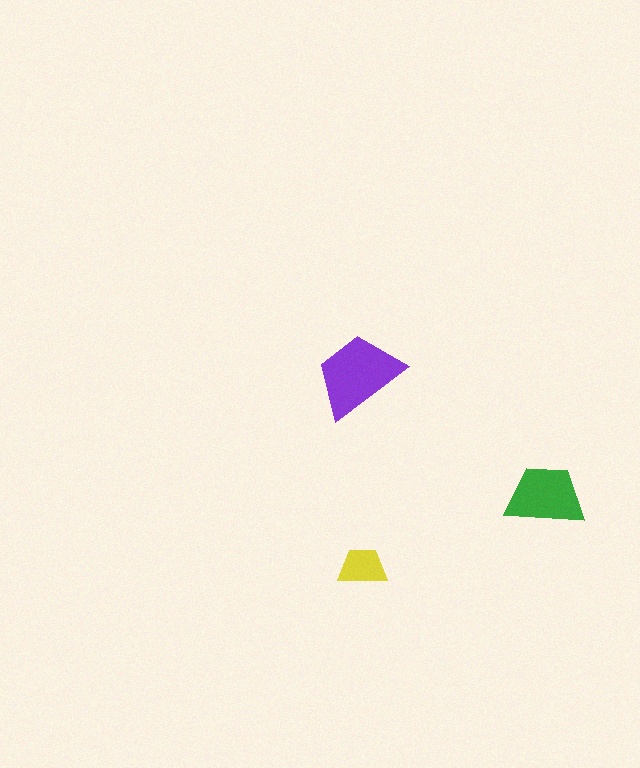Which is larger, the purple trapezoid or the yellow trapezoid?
The purple one.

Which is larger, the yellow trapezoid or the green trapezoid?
The green one.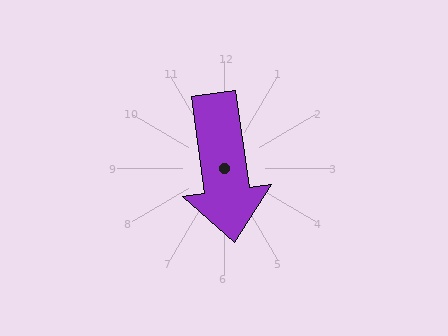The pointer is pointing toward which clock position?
Roughly 6 o'clock.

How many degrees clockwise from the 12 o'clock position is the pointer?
Approximately 172 degrees.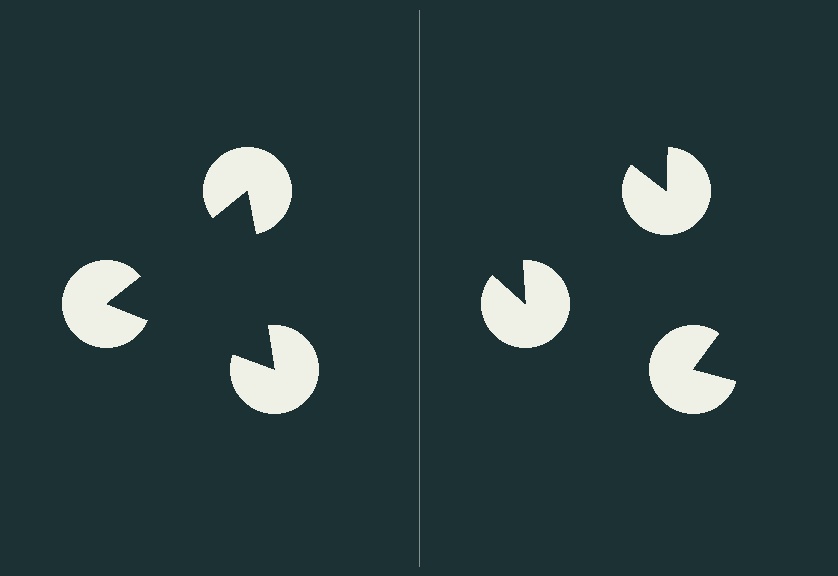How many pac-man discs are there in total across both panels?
6 — 3 on each side.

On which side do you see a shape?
An illusory triangle appears on the left side. On the right side the wedge cuts are rotated, so no coherent shape forms.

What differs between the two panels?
The pac-man discs are positioned identically on both sides; only the wedge orientations differ. On the left they align to a triangle; on the right they are misaligned.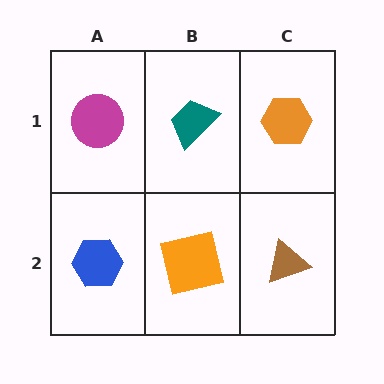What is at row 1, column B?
A teal trapezoid.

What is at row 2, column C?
A brown triangle.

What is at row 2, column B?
An orange square.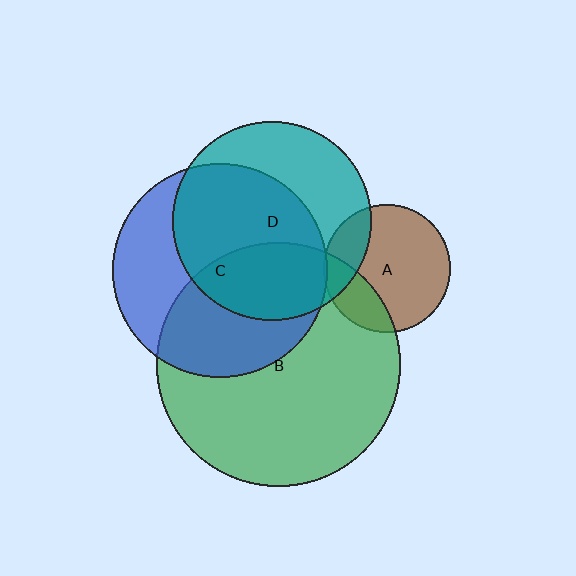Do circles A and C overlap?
Yes.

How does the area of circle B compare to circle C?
Approximately 1.3 times.